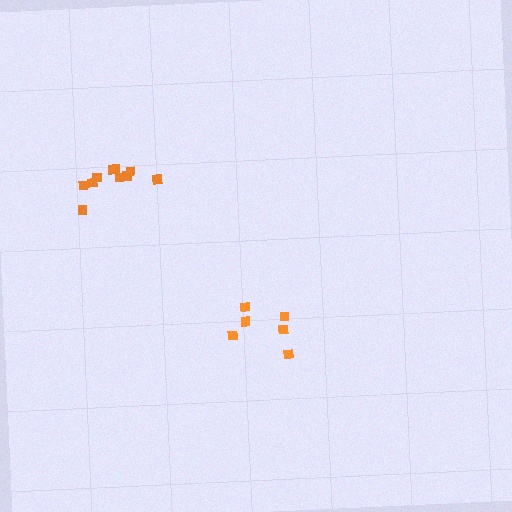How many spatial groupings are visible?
There are 2 spatial groupings.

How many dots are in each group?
Group 1: 6 dots, Group 2: 10 dots (16 total).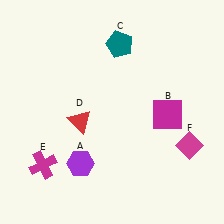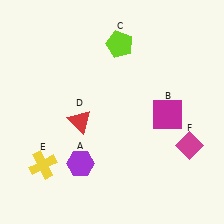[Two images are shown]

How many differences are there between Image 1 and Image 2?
There are 2 differences between the two images.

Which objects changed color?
C changed from teal to lime. E changed from magenta to yellow.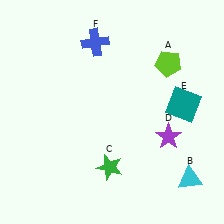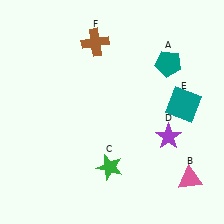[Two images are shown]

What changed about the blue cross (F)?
In Image 1, F is blue. In Image 2, it changed to brown.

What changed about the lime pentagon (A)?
In Image 1, A is lime. In Image 2, it changed to teal.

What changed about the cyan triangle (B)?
In Image 1, B is cyan. In Image 2, it changed to pink.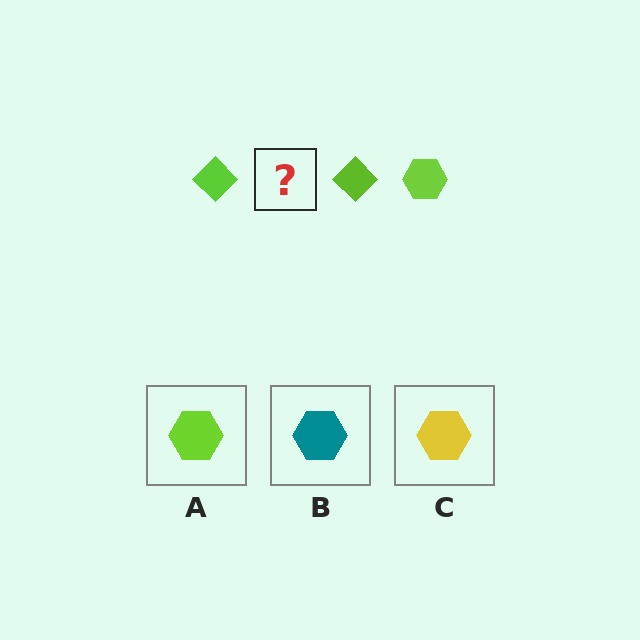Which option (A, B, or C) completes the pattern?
A.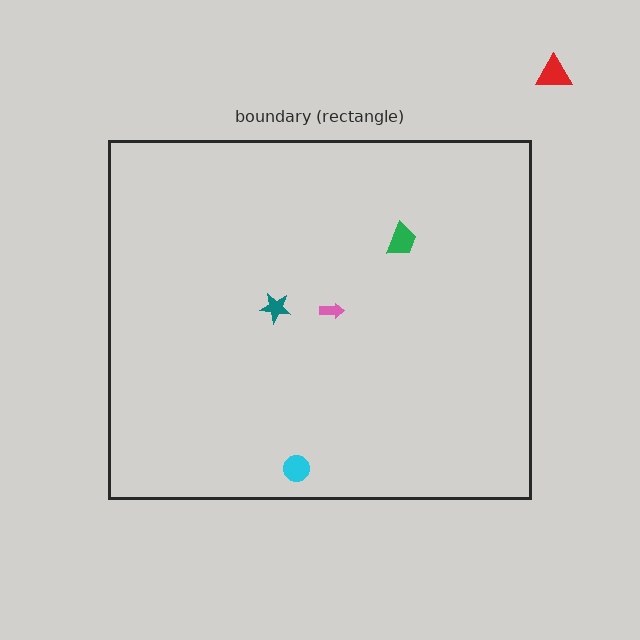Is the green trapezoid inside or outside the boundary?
Inside.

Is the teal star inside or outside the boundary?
Inside.